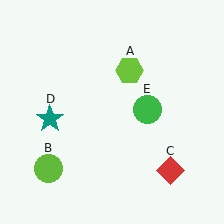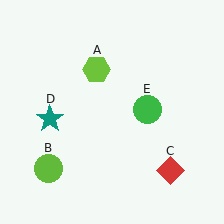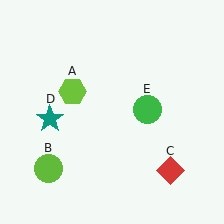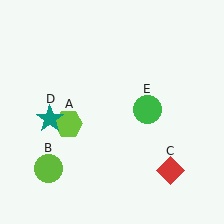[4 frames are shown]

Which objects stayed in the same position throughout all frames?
Lime circle (object B) and red diamond (object C) and teal star (object D) and green circle (object E) remained stationary.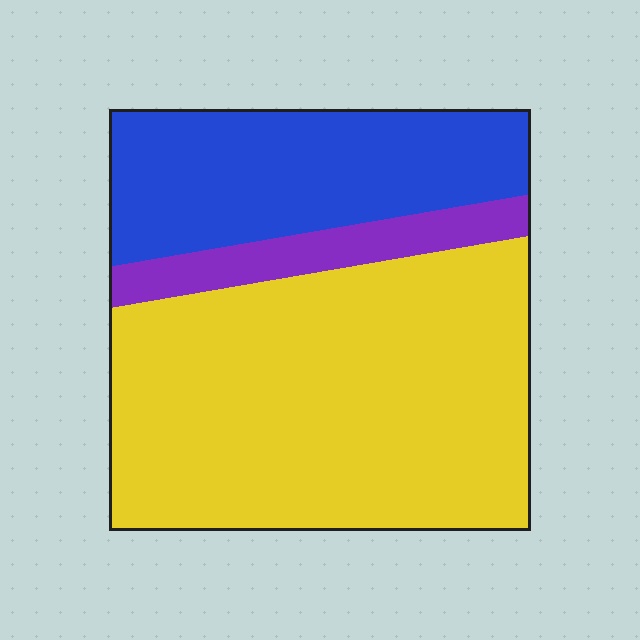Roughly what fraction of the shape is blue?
Blue takes up about one quarter (1/4) of the shape.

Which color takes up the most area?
Yellow, at roughly 60%.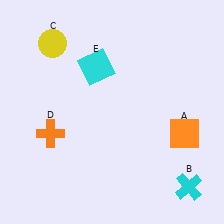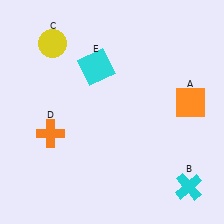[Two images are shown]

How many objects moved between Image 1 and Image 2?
1 object moved between the two images.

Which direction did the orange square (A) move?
The orange square (A) moved up.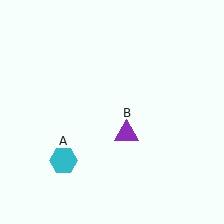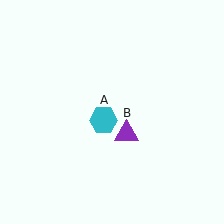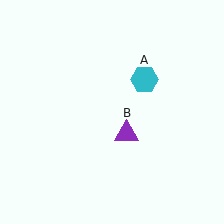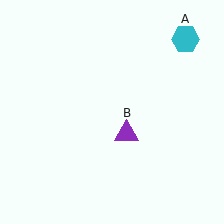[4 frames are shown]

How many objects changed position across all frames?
1 object changed position: cyan hexagon (object A).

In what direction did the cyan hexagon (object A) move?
The cyan hexagon (object A) moved up and to the right.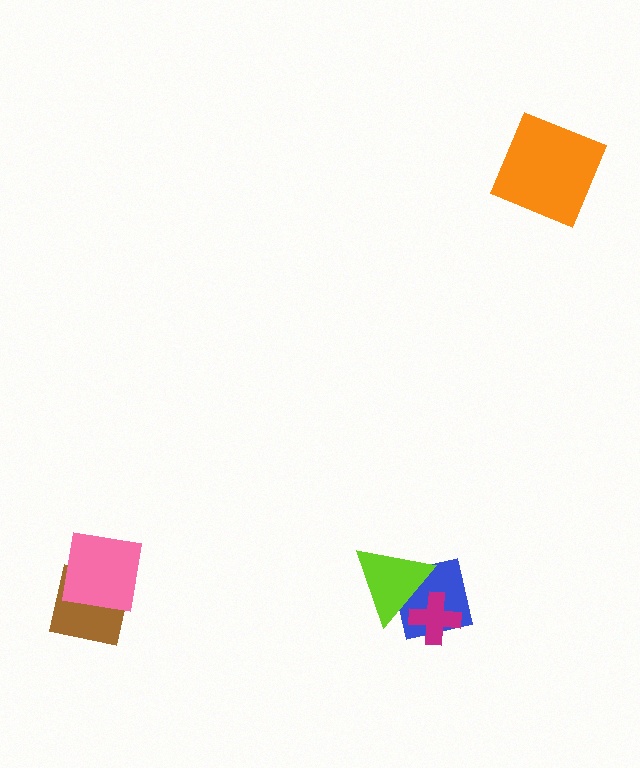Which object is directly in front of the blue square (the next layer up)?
The magenta cross is directly in front of the blue square.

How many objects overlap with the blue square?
2 objects overlap with the blue square.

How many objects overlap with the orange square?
0 objects overlap with the orange square.